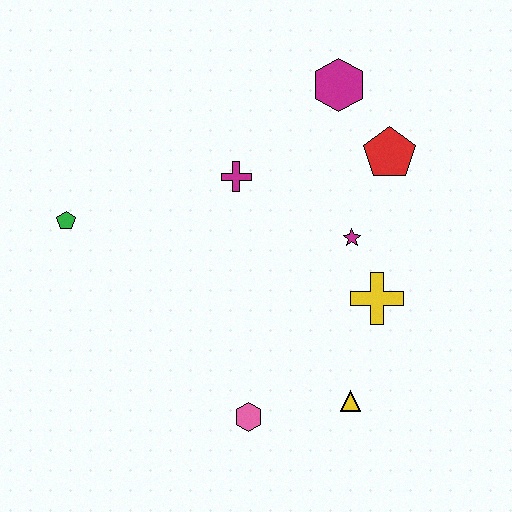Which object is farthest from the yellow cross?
The green pentagon is farthest from the yellow cross.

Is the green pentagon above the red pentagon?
No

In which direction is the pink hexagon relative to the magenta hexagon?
The pink hexagon is below the magenta hexagon.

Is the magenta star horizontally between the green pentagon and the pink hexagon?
No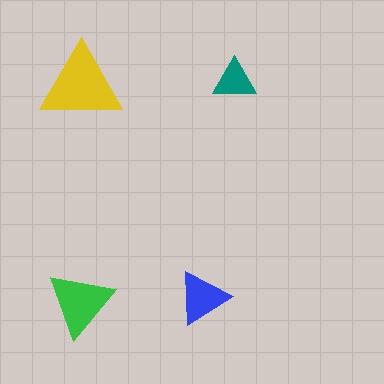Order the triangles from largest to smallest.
the yellow one, the green one, the blue one, the teal one.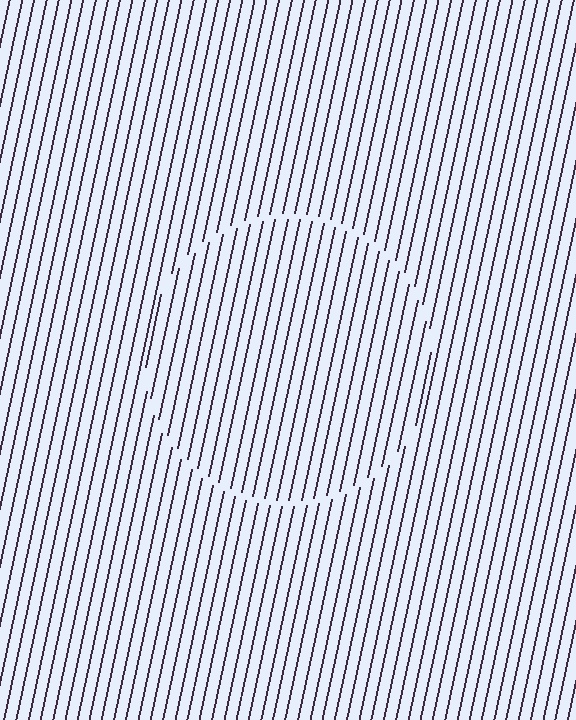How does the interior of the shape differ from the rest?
The interior of the shape contains the same grating, shifted by half a period — the contour is defined by the phase discontinuity where line-ends from the inner and outer gratings abut.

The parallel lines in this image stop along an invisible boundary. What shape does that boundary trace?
An illusory circle. The interior of the shape contains the same grating, shifted by half a period — the contour is defined by the phase discontinuity where line-ends from the inner and outer gratings abut.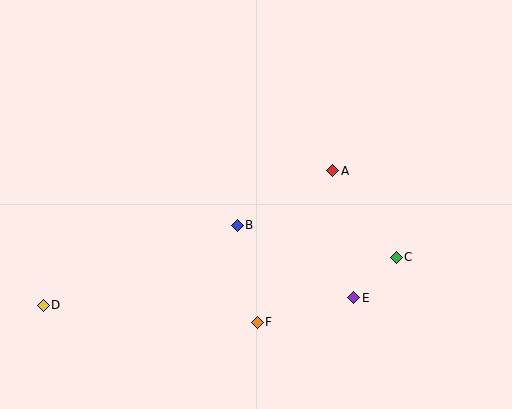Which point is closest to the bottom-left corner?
Point D is closest to the bottom-left corner.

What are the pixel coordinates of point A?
Point A is at (333, 171).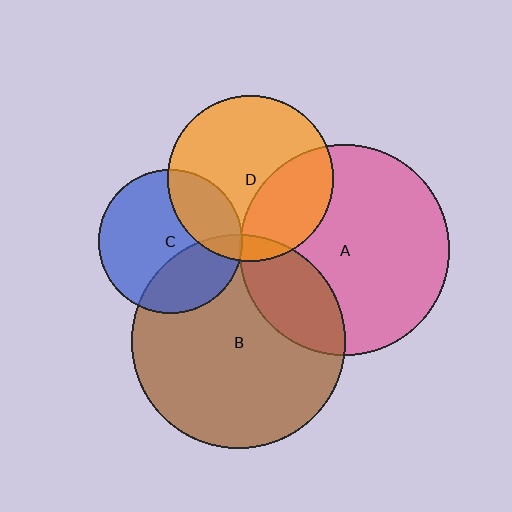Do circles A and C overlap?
Yes.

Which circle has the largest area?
Circle B (brown).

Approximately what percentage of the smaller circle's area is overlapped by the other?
Approximately 5%.